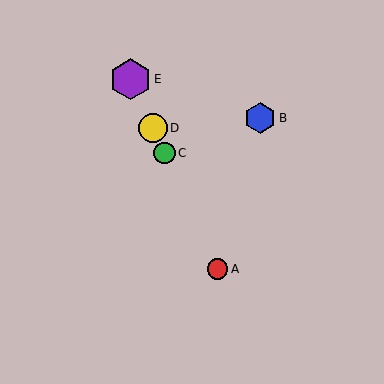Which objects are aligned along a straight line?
Objects A, C, D, E are aligned along a straight line.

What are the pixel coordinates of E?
Object E is at (131, 79).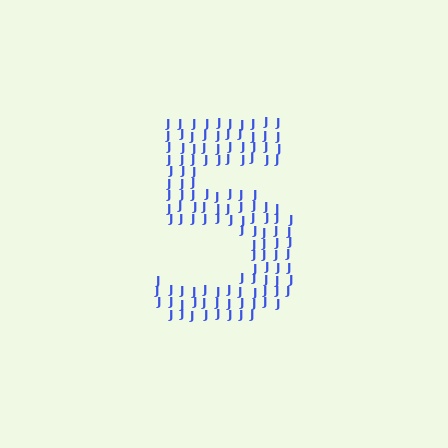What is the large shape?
The large shape is the digit 5.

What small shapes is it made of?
It is made of small letter J's.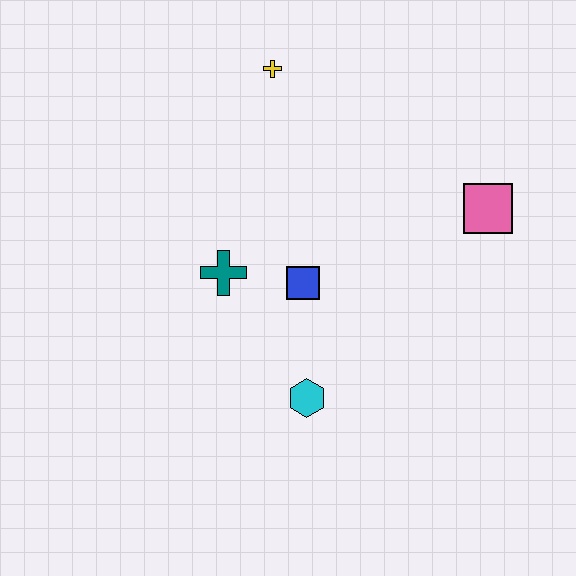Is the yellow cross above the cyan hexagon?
Yes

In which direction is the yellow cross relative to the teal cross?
The yellow cross is above the teal cross.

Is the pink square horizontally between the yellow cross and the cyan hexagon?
No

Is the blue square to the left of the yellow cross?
No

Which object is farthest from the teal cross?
The pink square is farthest from the teal cross.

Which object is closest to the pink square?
The blue square is closest to the pink square.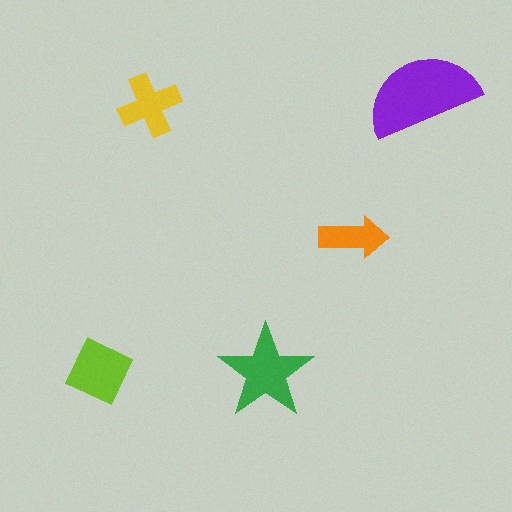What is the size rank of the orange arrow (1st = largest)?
5th.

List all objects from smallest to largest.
The orange arrow, the yellow cross, the lime diamond, the green star, the purple semicircle.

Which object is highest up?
The purple semicircle is topmost.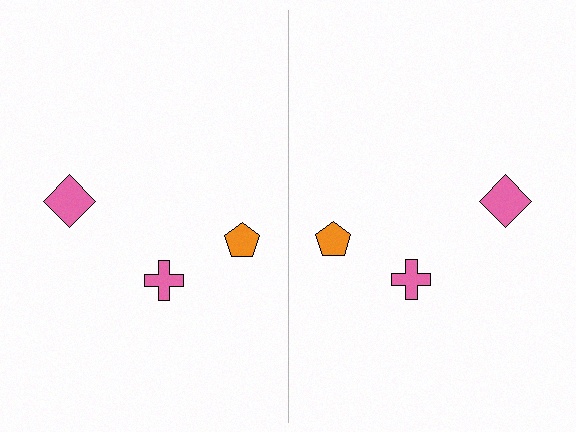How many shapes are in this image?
There are 6 shapes in this image.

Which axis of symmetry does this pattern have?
The pattern has a vertical axis of symmetry running through the center of the image.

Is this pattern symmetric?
Yes, this pattern has bilateral (reflection) symmetry.